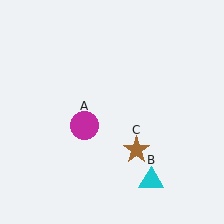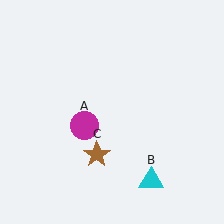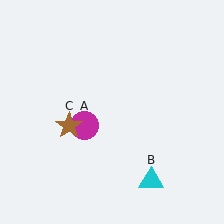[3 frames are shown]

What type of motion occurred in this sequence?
The brown star (object C) rotated clockwise around the center of the scene.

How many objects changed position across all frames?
1 object changed position: brown star (object C).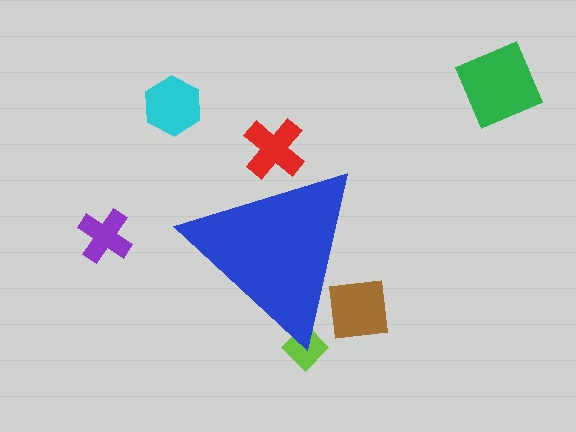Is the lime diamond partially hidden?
Yes, the lime diamond is partially hidden behind the blue triangle.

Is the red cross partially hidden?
Yes, the red cross is partially hidden behind the blue triangle.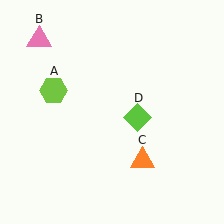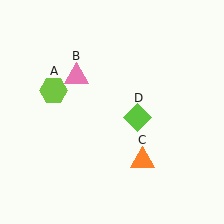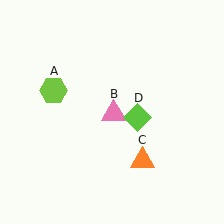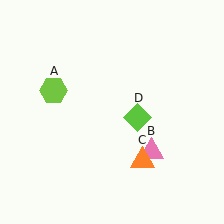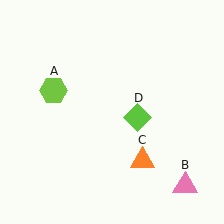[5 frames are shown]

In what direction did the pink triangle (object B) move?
The pink triangle (object B) moved down and to the right.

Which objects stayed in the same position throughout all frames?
Lime hexagon (object A) and orange triangle (object C) and lime diamond (object D) remained stationary.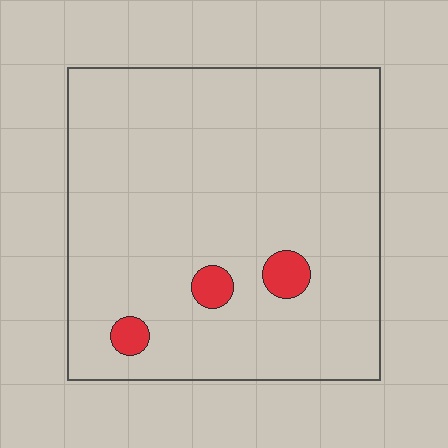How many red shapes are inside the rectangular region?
3.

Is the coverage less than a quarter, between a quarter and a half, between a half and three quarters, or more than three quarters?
Less than a quarter.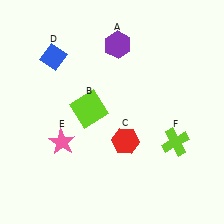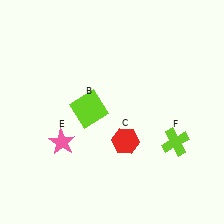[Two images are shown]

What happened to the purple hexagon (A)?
The purple hexagon (A) was removed in Image 2. It was in the top-right area of Image 1.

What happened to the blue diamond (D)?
The blue diamond (D) was removed in Image 2. It was in the top-left area of Image 1.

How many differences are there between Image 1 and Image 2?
There are 2 differences between the two images.